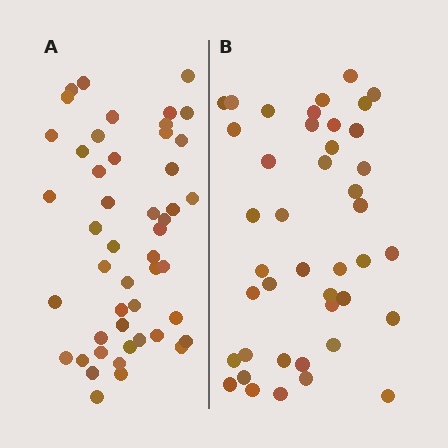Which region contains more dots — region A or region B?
Region A (the left region) has more dots.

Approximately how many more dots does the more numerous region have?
Region A has about 6 more dots than region B.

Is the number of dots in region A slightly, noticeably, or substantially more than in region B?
Region A has only slightly more — the two regions are fairly close. The ratio is roughly 1.1 to 1.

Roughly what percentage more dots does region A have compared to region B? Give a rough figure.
About 15% more.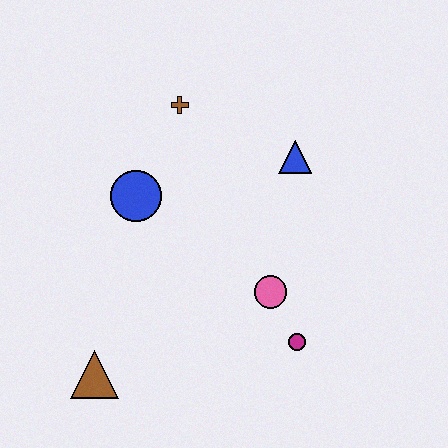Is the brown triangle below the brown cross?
Yes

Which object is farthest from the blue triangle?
The brown triangle is farthest from the blue triangle.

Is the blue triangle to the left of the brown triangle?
No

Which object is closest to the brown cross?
The blue circle is closest to the brown cross.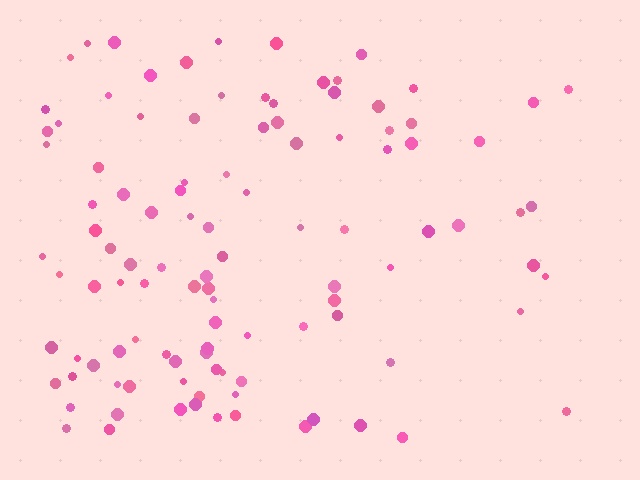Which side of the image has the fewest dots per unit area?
The right.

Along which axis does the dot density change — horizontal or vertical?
Horizontal.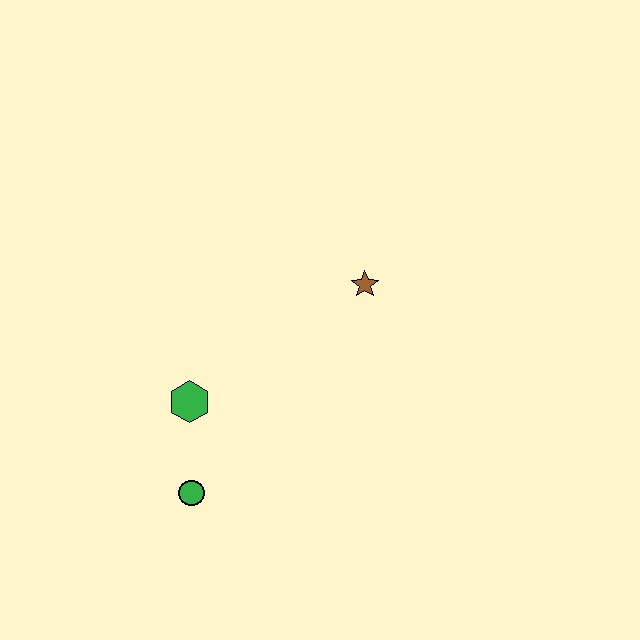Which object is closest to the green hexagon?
The green circle is closest to the green hexagon.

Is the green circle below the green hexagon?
Yes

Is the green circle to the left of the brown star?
Yes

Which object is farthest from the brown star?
The green circle is farthest from the brown star.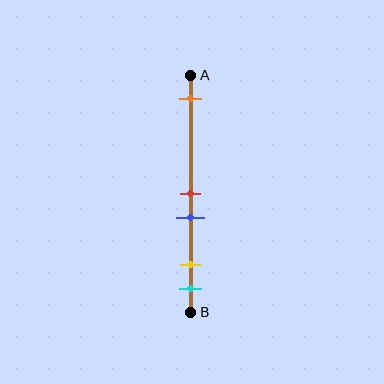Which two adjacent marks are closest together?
The red and blue marks are the closest adjacent pair.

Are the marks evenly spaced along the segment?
No, the marks are not evenly spaced.